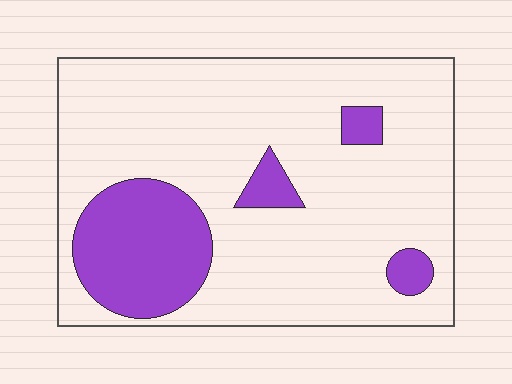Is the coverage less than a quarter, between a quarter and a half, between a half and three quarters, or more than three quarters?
Less than a quarter.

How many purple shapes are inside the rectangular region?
4.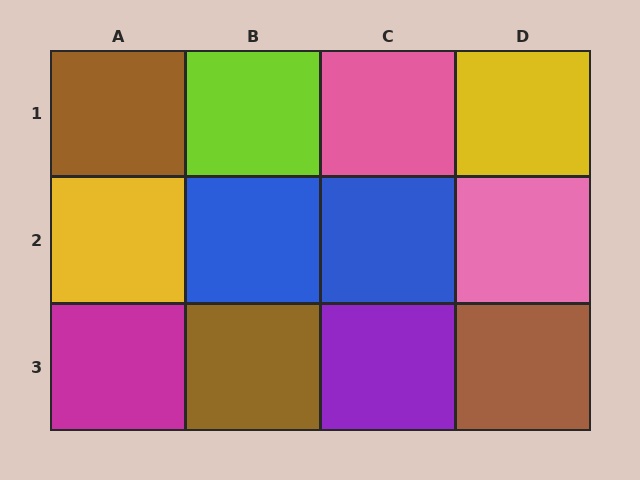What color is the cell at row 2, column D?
Pink.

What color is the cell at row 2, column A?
Yellow.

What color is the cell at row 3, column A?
Magenta.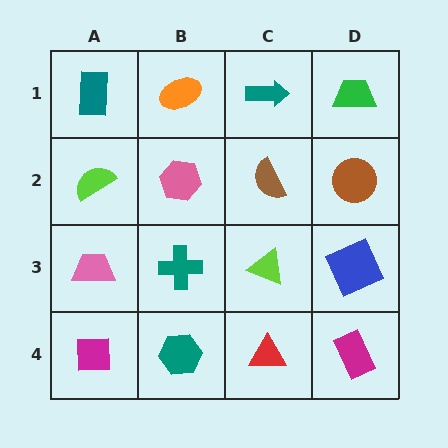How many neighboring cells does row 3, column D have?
3.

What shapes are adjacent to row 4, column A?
A pink trapezoid (row 3, column A), a teal hexagon (row 4, column B).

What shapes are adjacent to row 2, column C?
A teal arrow (row 1, column C), a lime triangle (row 3, column C), a pink hexagon (row 2, column B), a brown circle (row 2, column D).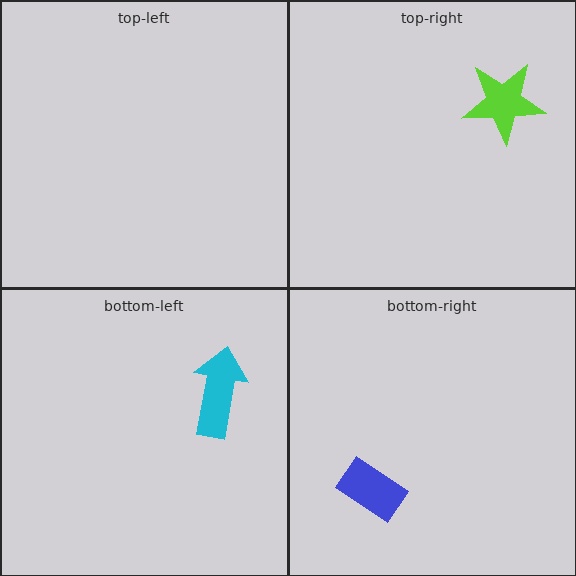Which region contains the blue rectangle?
The bottom-right region.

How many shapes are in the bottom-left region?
1.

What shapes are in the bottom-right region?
The blue rectangle.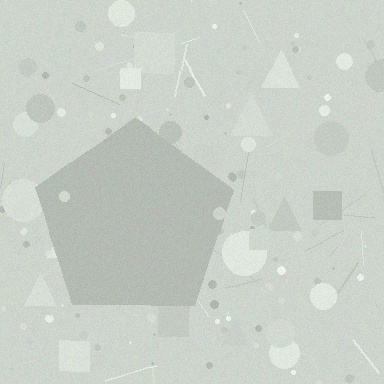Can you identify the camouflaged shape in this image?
The camouflaged shape is a pentagon.